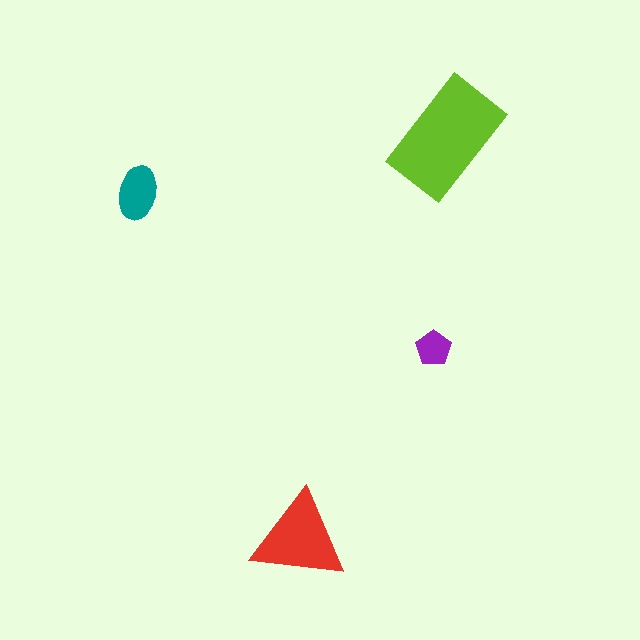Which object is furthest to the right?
The lime rectangle is rightmost.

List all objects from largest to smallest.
The lime rectangle, the red triangle, the teal ellipse, the purple pentagon.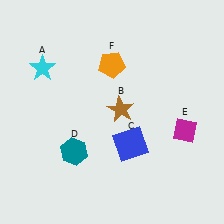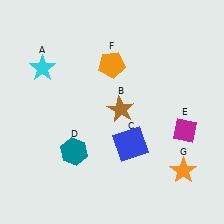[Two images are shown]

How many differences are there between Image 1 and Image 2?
There is 1 difference between the two images.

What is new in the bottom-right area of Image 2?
An orange star (G) was added in the bottom-right area of Image 2.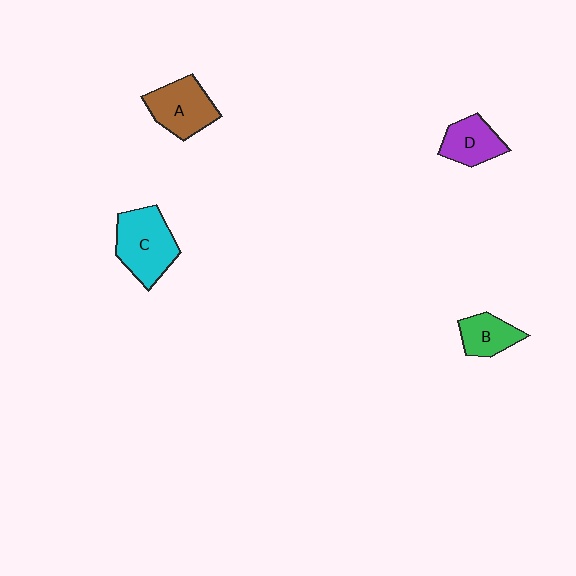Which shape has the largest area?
Shape C (cyan).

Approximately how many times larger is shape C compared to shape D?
Approximately 1.5 times.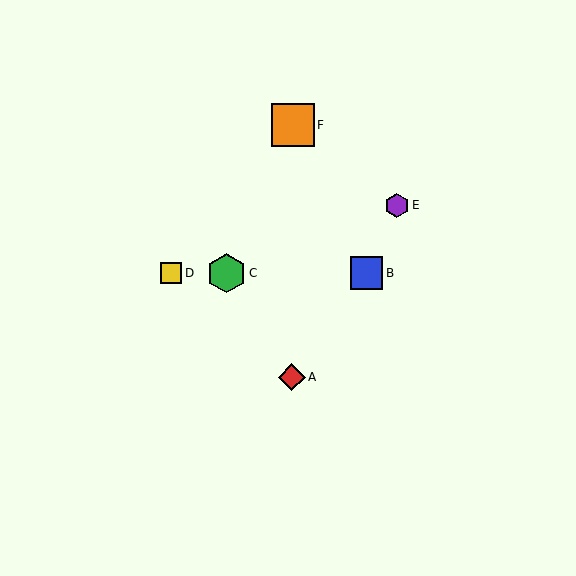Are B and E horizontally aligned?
No, B is at y≈273 and E is at y≈205.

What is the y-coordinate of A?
Object A is at y≈377.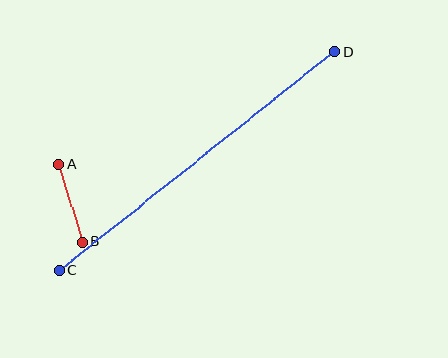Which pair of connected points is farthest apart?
Points C and D are farthest apart.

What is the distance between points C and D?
The distance is approximately 352 pixels.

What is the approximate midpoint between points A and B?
The midpoint is at approximately (70, 203) pixels.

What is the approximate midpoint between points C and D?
The midpoint is at approximately (197, 161) pixels.